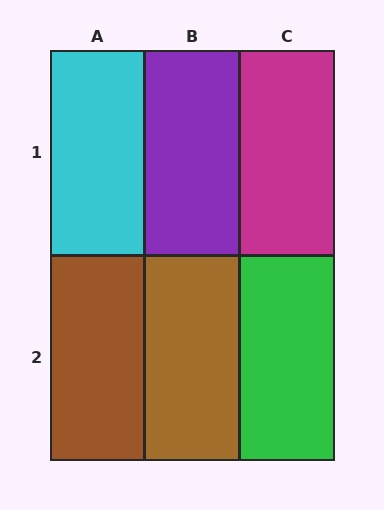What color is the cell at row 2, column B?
Brown.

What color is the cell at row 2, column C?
Green.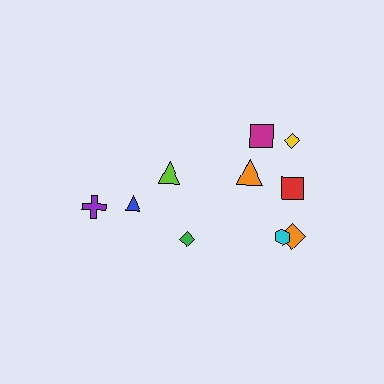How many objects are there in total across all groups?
There are 10 objects.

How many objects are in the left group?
There are 4 objects.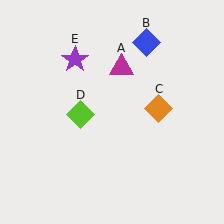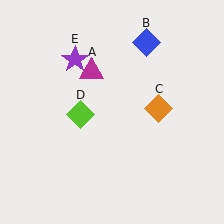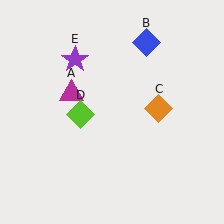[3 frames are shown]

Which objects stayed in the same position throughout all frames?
Blue diamond (object B) and orange diamond (object C) and lime diamond (object D) and purple star (object E) remained stationary.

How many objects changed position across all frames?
1 object changed position: magenta triangle (object A).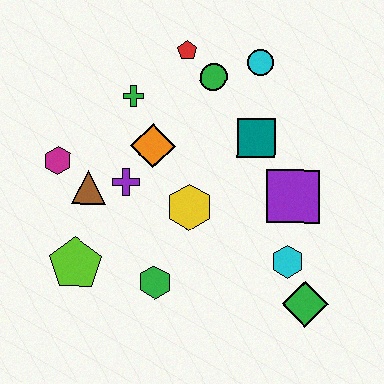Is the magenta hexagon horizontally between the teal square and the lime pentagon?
No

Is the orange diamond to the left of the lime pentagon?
No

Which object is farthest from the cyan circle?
The lime pentagon is farthest from the cyan circle.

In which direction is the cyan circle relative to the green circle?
The cyan circle is to the right of the green circle.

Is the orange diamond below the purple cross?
No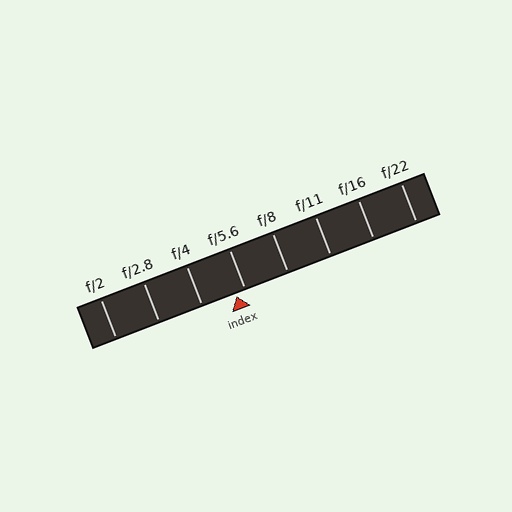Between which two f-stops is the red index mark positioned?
The index mark is between f/4 and f/5.6.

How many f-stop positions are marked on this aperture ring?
There are 8 f-stop positions marked.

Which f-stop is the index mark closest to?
The index mark is closest to f/5.6.